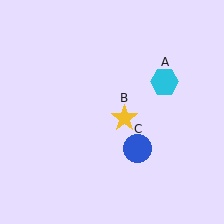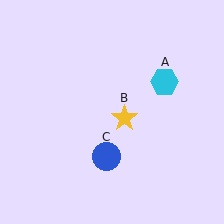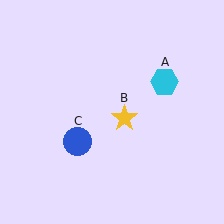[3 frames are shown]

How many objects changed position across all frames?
1 object changed position: blue circle (object C).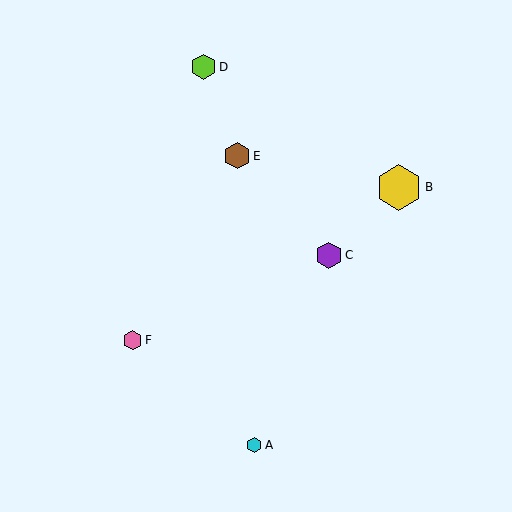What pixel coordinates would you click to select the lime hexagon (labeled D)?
Click at (204, 67) to select the lime hexagon D.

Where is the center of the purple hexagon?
The center of the purple hexagon is at (329, 255).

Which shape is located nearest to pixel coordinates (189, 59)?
The lime hexagon (labeled D) at (204, 67) is nearest to that location.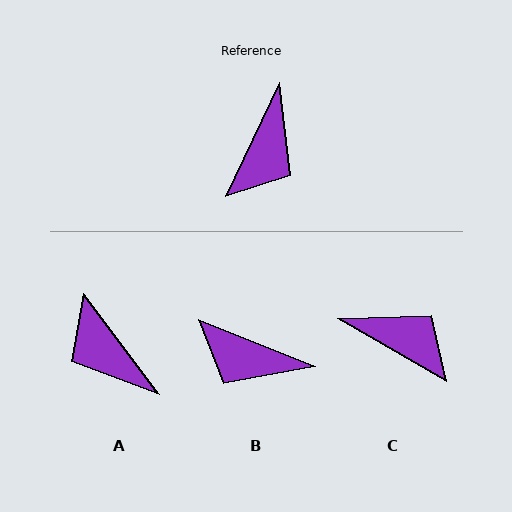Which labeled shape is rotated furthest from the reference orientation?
A, about 118 degrees away.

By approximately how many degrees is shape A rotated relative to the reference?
Approximately 118 degrees clockwise.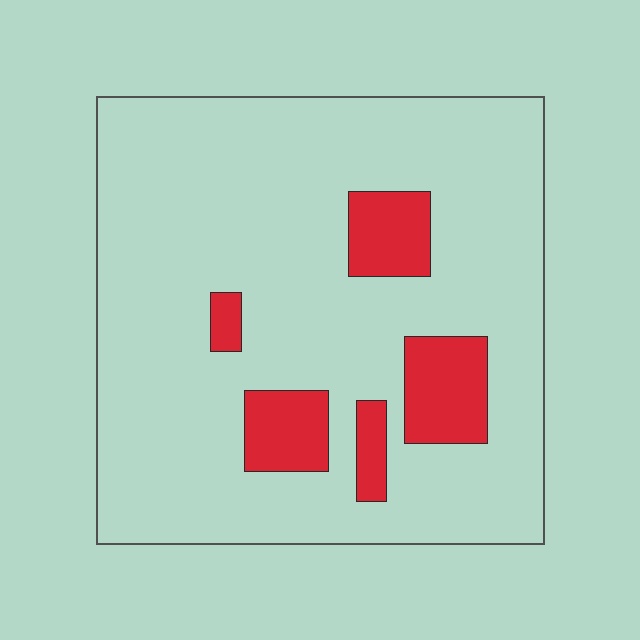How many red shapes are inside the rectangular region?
5.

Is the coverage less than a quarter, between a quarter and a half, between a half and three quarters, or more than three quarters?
Less than a quarter.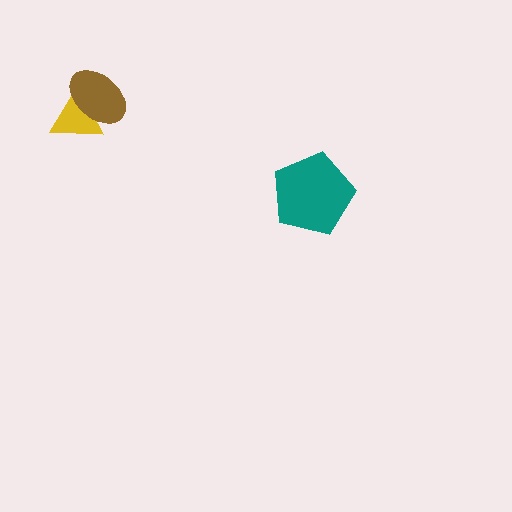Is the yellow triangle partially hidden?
Yes, it is partially covered by another shape.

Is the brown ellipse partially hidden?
No, no other shape covers it.